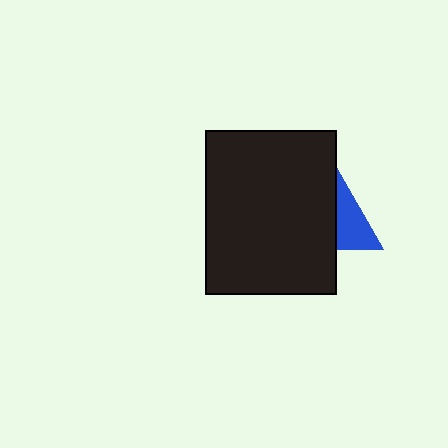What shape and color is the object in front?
The object in front is a black rectangle.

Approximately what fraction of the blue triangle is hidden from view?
Roughly 65% of the blue triangle is hidden behind the black rectangle.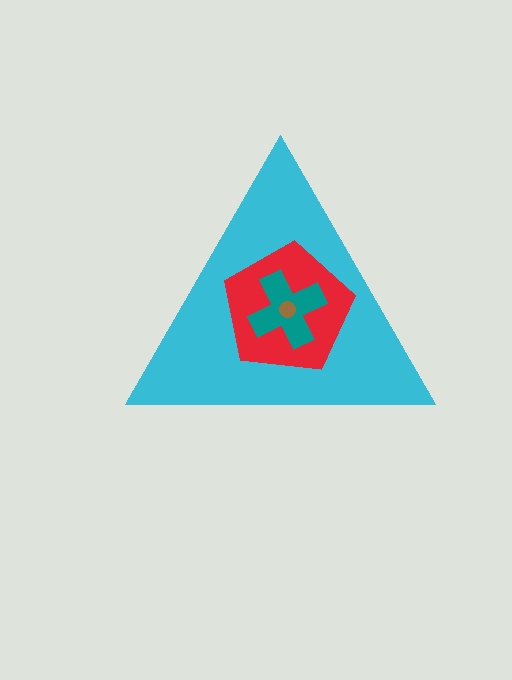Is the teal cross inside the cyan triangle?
Yes.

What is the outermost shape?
The cyan triangle.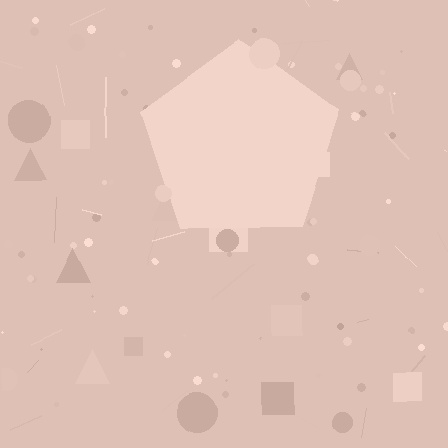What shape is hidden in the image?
A pentagon is hidden in the image.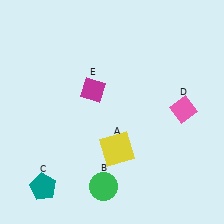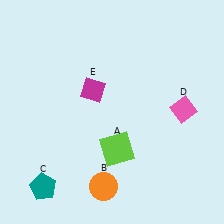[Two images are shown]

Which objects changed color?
A changed from yellow to lime. B changed from green to orange.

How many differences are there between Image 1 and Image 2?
There are 2 differences between the two images.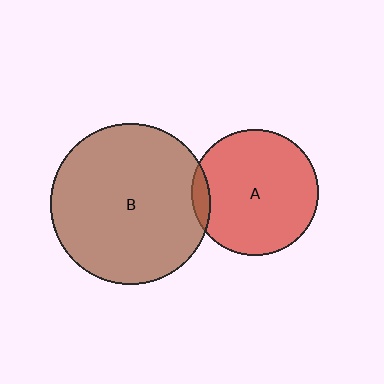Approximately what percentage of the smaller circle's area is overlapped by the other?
Approximately 5%.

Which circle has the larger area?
Circle B (brown).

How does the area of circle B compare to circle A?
Approximately 1.6 times.